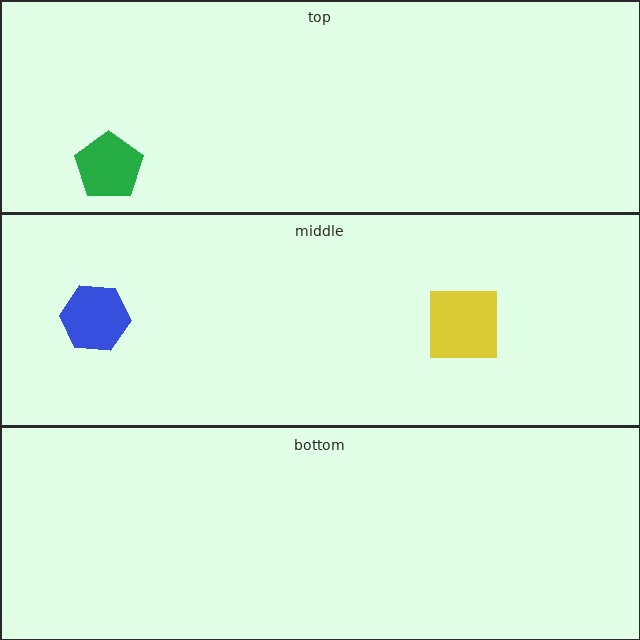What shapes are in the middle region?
The blue hexagon, the yellow square.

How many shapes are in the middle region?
2.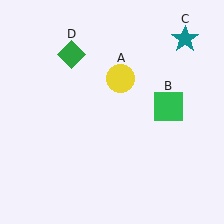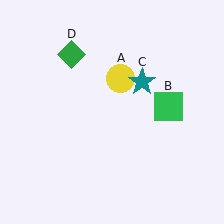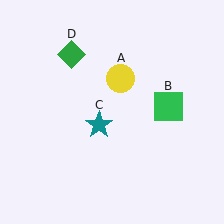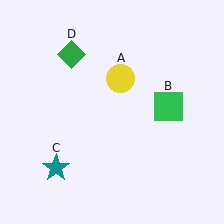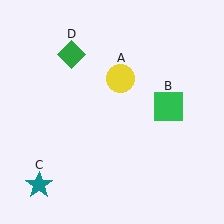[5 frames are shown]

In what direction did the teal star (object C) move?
The teal star (object C) moved down and to the left.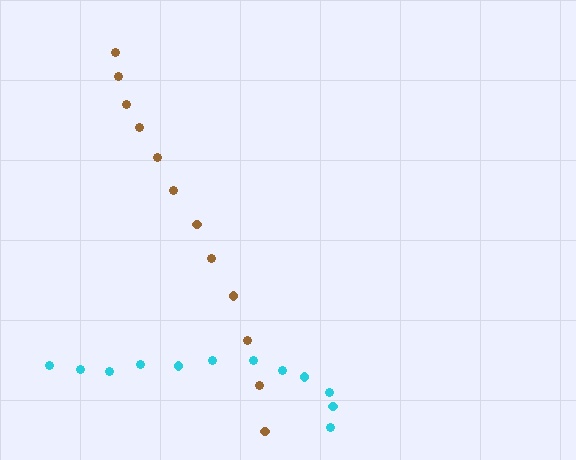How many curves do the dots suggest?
There are 2 distinct paths.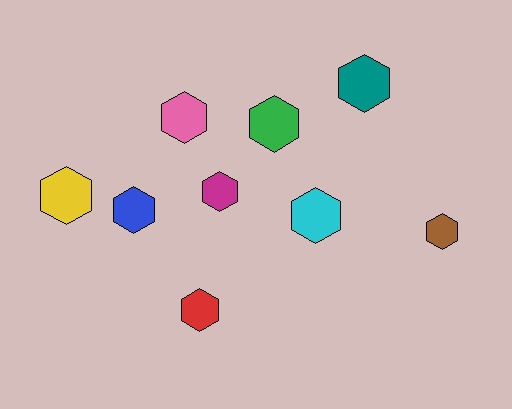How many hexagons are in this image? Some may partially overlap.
There are 9 hexagons.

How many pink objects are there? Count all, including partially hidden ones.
There is 1 pink object.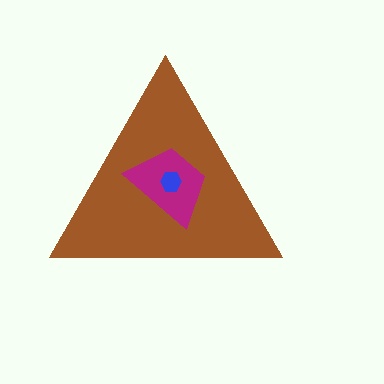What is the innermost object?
The blue hexagon.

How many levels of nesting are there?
3.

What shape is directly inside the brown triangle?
The magenta trapezoid.